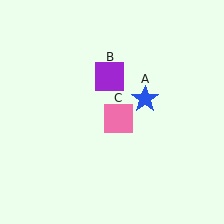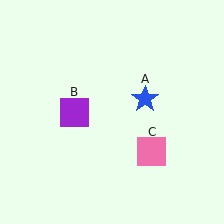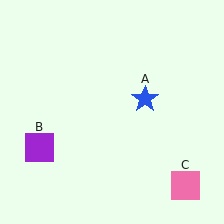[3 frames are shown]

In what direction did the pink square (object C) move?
The pink square (object C) moved down and to the right.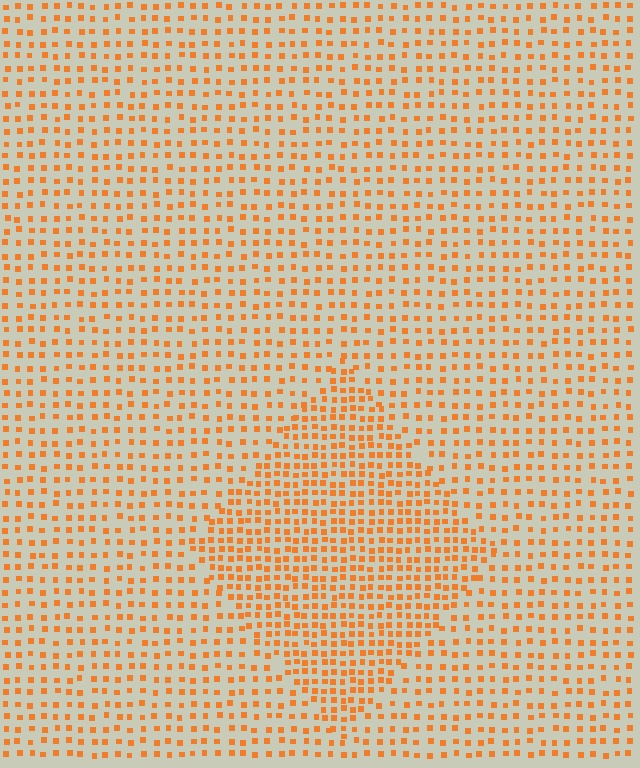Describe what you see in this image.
The image contains small orange elements arranged at two different densities. A diamond-shaped region is visible where the elements are more densely packed than the surrounding area.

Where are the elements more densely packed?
The elements are more densely packed inside the diamond boundary.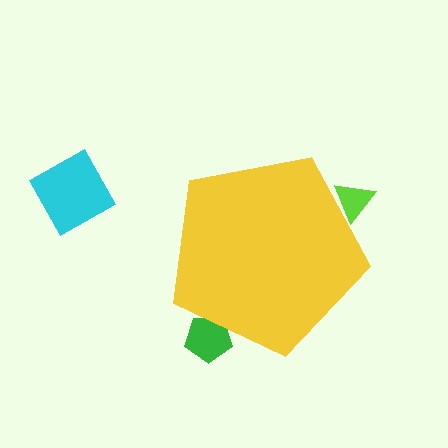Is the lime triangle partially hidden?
Yes, the lime triangle is partially hidden behind the yellow pentagon.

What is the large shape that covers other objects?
A yellow pentagon.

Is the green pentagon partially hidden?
Yes, the green pentagon is partially hidden behind the yellow pentagon.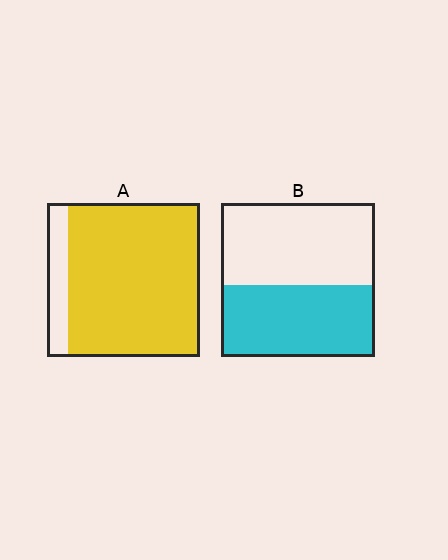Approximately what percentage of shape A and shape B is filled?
A is approximately 85% and B is approximately 45%.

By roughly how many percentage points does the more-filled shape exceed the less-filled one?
By roughly 40 percentage points (A over B).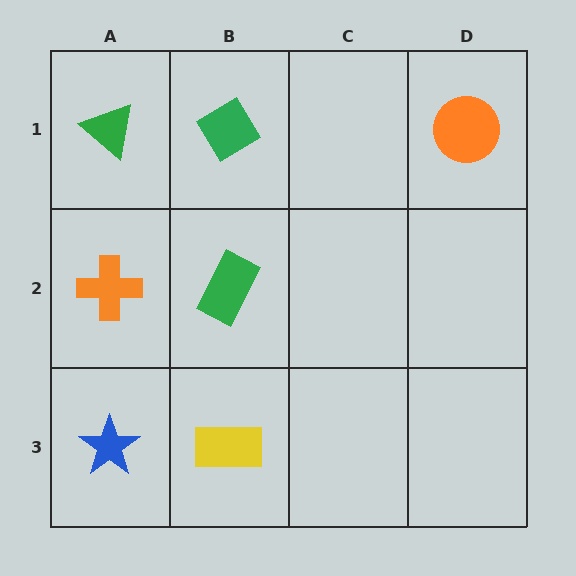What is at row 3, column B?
A yellow rectangle.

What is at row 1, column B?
A green diamond.